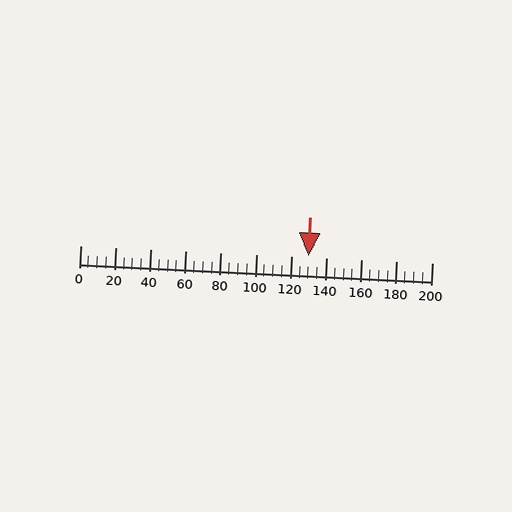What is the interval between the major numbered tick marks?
The major tick marks are spaced 20 units apart.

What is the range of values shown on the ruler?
The ruler shows values from 0 to 200.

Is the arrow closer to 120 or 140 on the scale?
The arrow is closer to 140.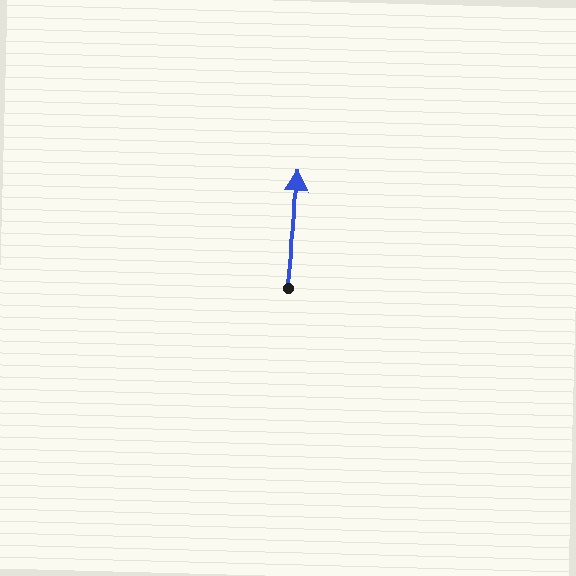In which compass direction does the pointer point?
North.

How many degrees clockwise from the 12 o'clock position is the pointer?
Approximately 3 degrees.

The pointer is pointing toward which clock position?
Roughly 12 o'clock.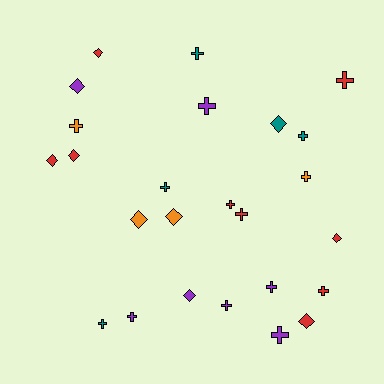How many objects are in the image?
There are 25 objects.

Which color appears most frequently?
Red, with 9 objects.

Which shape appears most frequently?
Cross, with 15 objects.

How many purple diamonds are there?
There are 2 purple diamonds.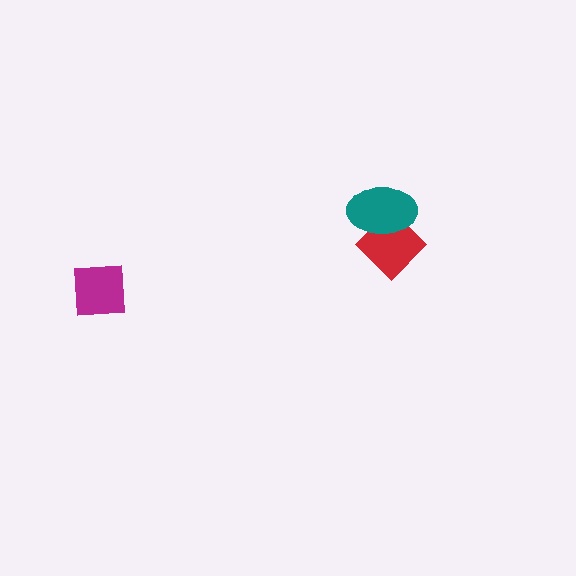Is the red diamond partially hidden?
Yes, it is partially covered by another shape.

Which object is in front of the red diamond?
The teal ellipse is in front of the red diamond.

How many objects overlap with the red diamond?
1 object overlaps with the red diamond.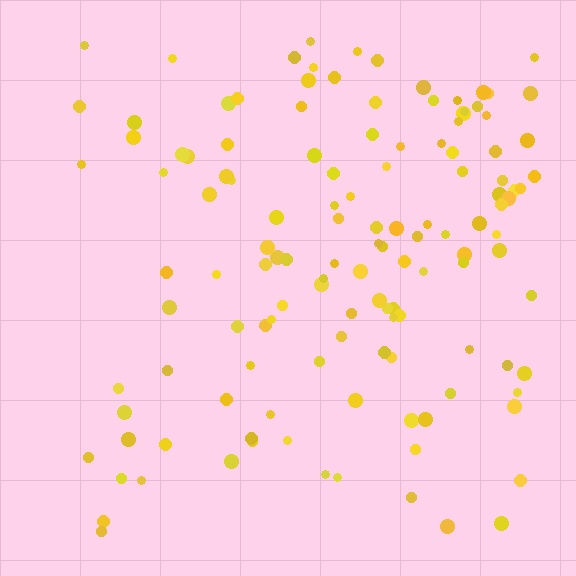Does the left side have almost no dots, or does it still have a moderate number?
Still a moderate number, just noticeably fewer than the right.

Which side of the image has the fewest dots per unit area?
The left.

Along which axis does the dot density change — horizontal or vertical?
Horizontal.